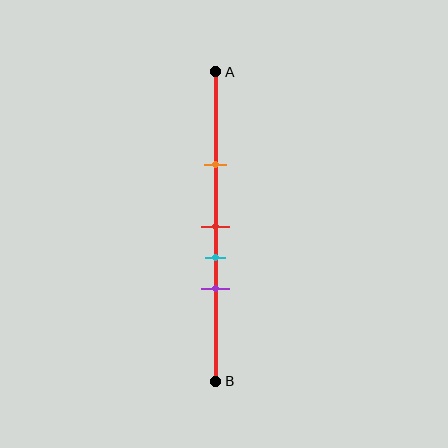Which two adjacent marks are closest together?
The red and cyan marks are the closest adjacent pair.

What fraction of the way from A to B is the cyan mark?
The cyan mark is approximately 60% (0.6) of the way from A to B.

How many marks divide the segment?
There are 4 marks dividing the segment.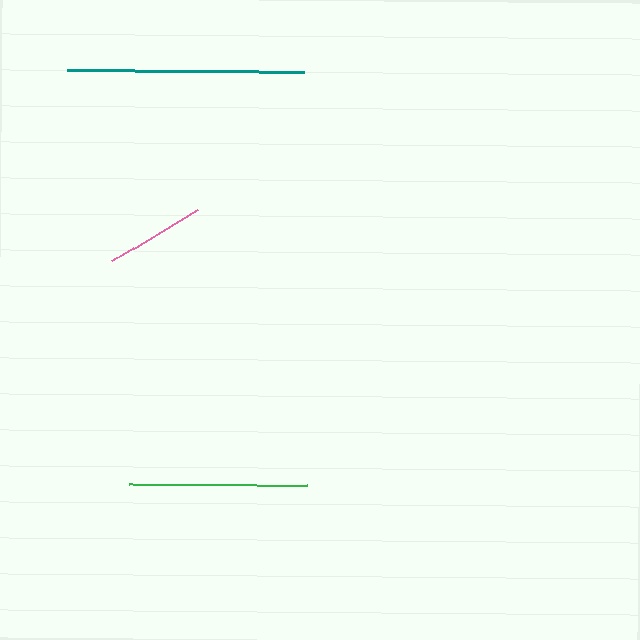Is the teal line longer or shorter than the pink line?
The teal line is longer than the pink line.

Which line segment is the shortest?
The pink line is the shortest at approximately 99 pixels.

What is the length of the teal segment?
The teal segment is approximately 237 pixels long.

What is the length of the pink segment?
The pink segment is approximately 99 pixels long.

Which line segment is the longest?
The teal line is the longest at approximately 237 pixels.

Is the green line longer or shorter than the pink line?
The green line is longer than the pink line.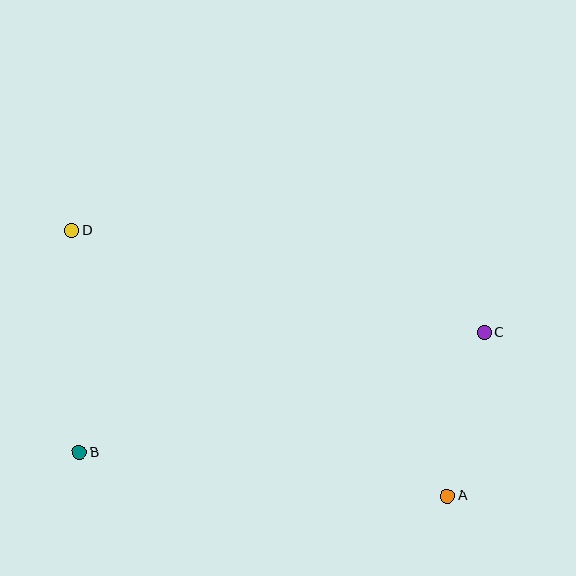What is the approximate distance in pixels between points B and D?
The distance between B and D is approximately 222 pixels.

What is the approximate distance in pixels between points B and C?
The distance between B and C is approximately 422 pixels.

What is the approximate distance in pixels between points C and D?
The distance between C and D is approximately 425 pixels.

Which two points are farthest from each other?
Points A and D are farthest from each other.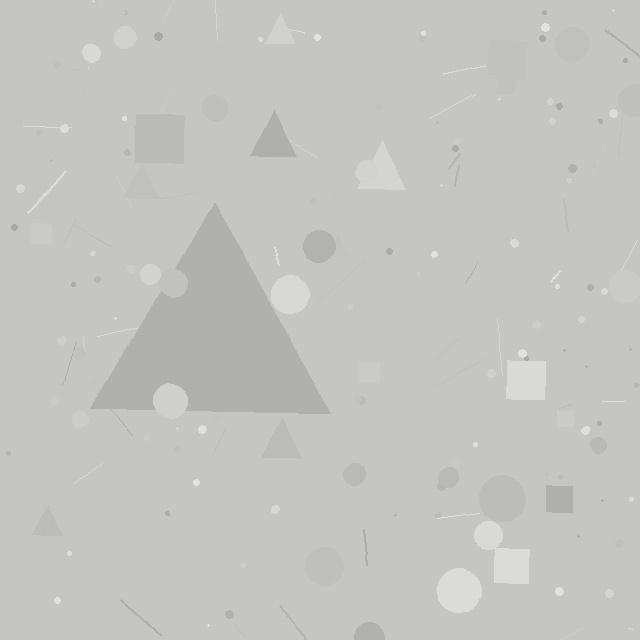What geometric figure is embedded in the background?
A triangle is embedded in the background.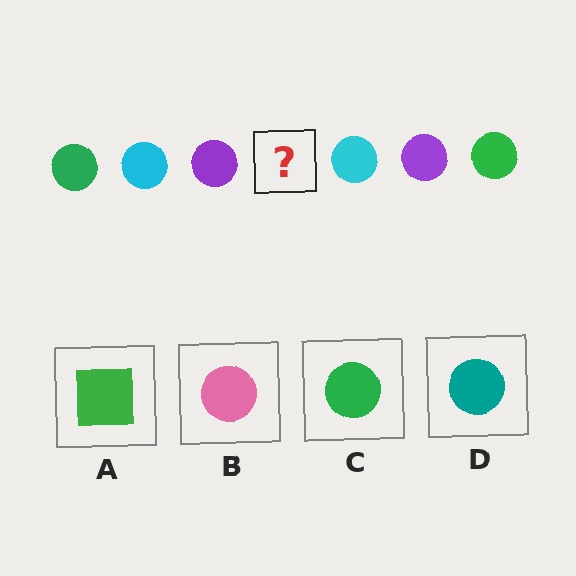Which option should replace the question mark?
Option C.